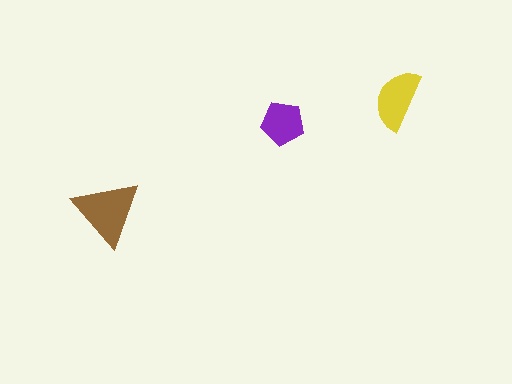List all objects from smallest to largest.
The purple pentagon, the yellow semicircle, the brown triangle.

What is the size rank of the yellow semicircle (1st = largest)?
2nd.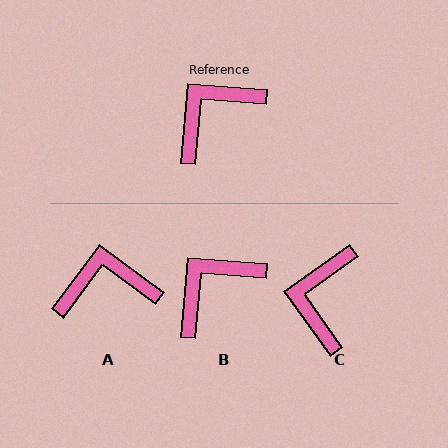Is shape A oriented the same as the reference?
No, it is off by about 32 degrees.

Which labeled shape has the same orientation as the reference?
B.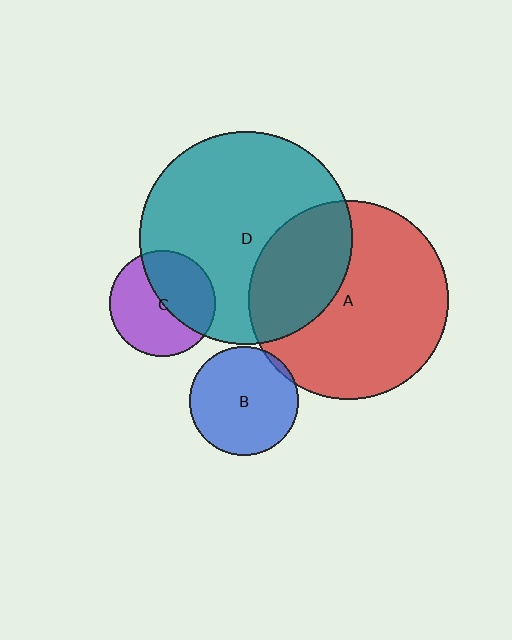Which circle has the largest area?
Circle D (teal).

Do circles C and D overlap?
Yes.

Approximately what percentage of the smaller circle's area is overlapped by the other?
Approximately 45%.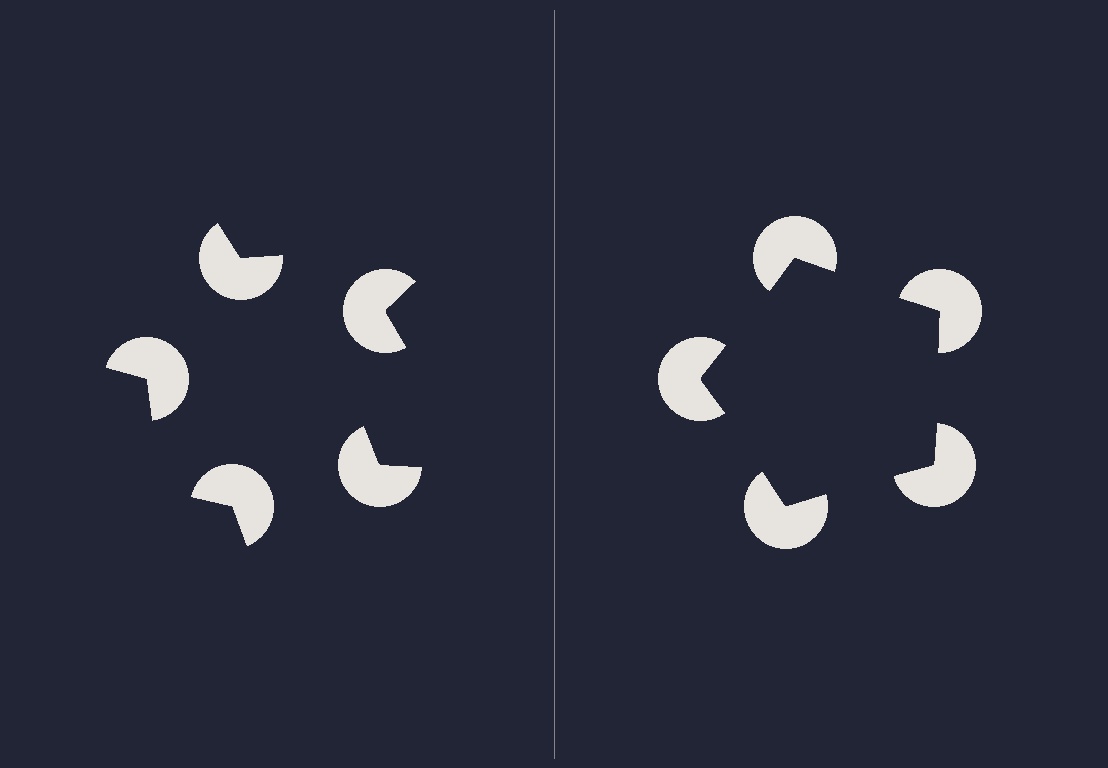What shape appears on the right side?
An illusory pentagon.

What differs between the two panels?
The pac-man discs are positioned identically on both sides; only the wedge orientations differ. On the right they align to a pentagon; on the left they are misaligned.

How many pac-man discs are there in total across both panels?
10 — 5 on each side.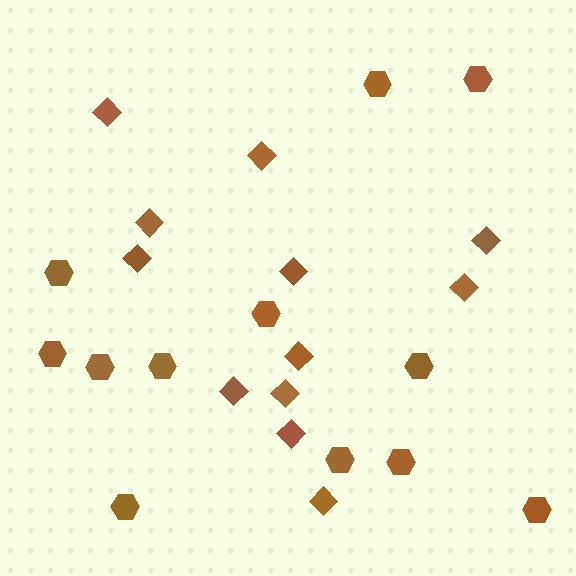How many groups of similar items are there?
There are 2 groups: one group of diamonds (12) and one group of hexagons (12).